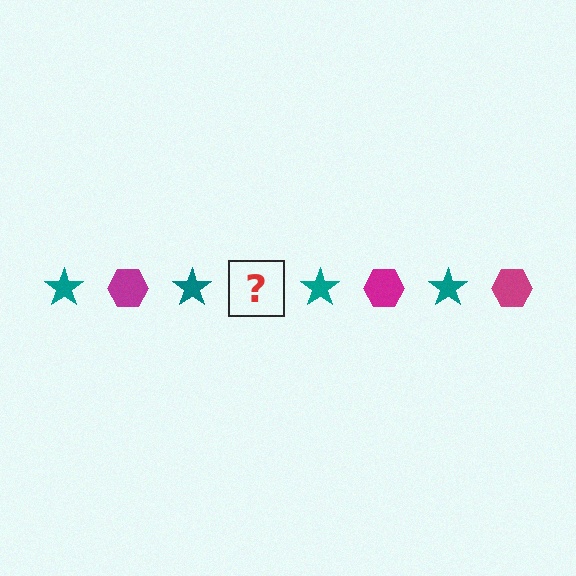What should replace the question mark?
The question mark should be replaced with a magenta hexagon.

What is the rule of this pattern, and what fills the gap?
The rule is that the pattern alternates between teal star and magenta hexagon. The gap should be filled with a magenta hexagon.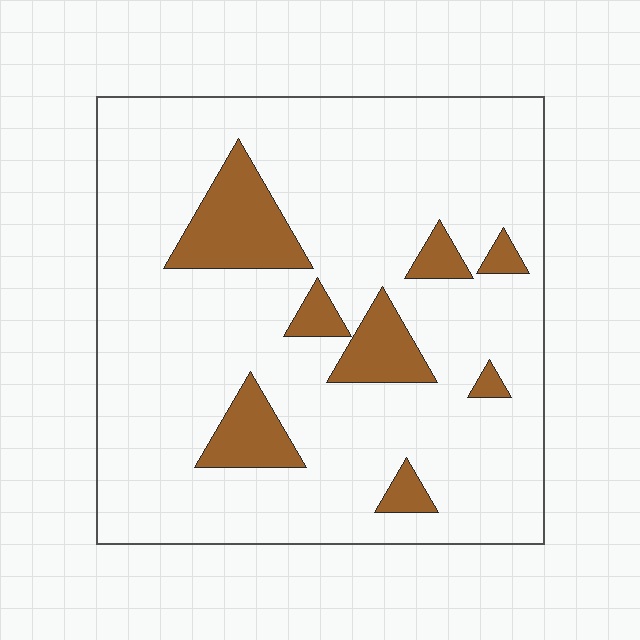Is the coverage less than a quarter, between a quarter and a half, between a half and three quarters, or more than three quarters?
Less than a quarter.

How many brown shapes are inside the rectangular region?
8.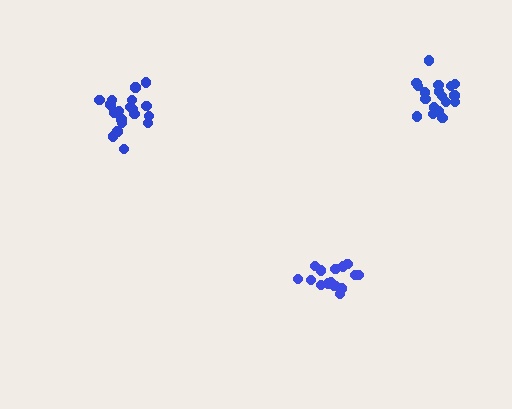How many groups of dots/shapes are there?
There are 3 groups.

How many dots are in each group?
Group 1: 19 dots, Group 2: 16 dots, Group 3: 19 dots (54 total).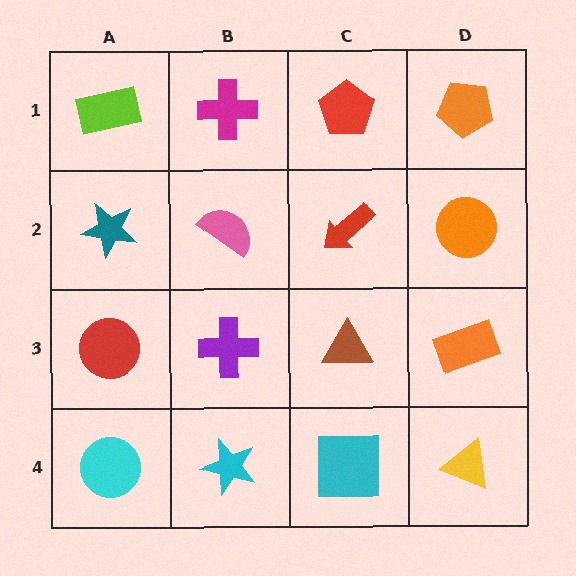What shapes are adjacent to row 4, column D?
An orange rectangle (row 3, column D), a cyan square (row 4, column C).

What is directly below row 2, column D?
An orange rectangle.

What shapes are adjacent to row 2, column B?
A magenta cross (row 1, column B), a purple cross (row 3, column B), a teal star (row 2, column A), a red arrow (row 2, column C).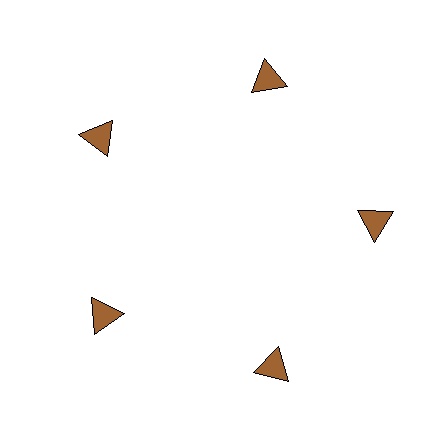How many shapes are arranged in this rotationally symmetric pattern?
There are 5 shapes, arranged in 5 groups of 1.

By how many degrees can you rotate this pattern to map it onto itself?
The pattern maps onto itself every 72 degrees of rotation.